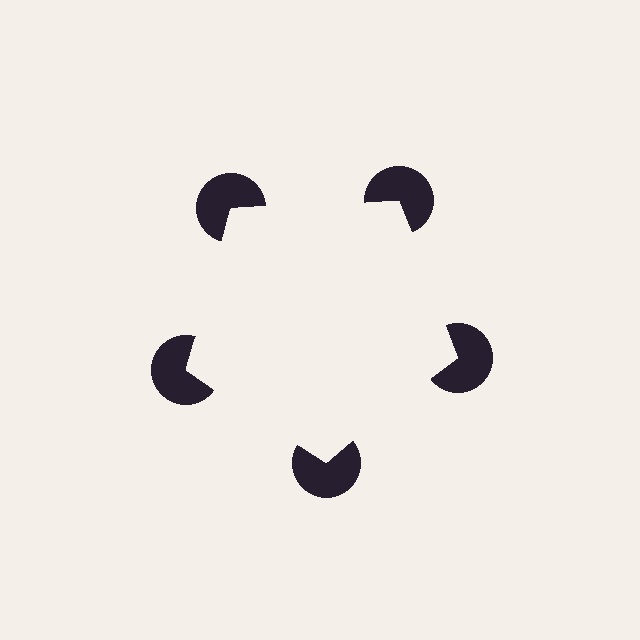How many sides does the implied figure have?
5 sides.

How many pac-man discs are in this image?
There are 5 — one at each vertex of the illusory pentagon.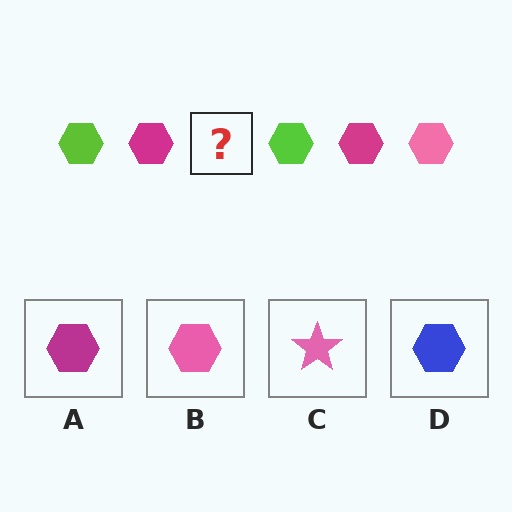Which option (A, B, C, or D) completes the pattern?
B.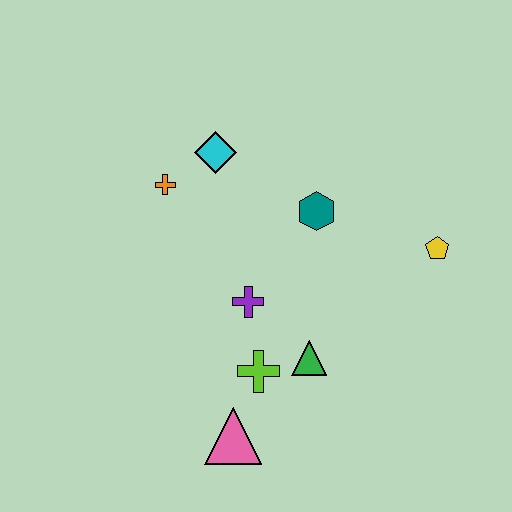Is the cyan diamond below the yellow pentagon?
No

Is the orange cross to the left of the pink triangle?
Yes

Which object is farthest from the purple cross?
The yellow pentagon is farthest from the purple cross.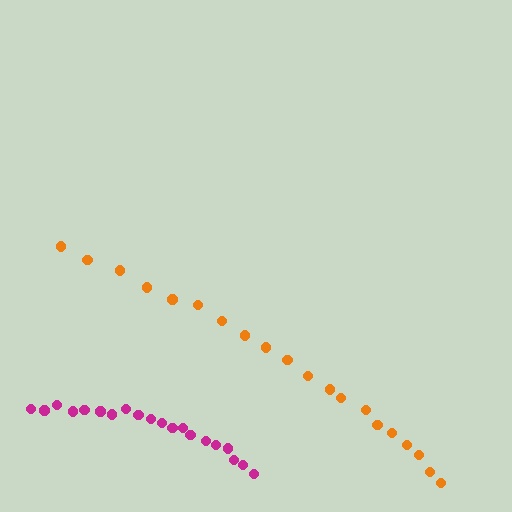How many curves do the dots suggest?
There are 2 distinct paths.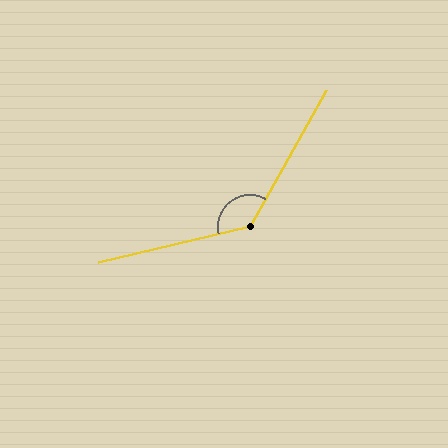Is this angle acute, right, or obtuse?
It is obtuse.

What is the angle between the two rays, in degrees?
Approximately 132 degrees.